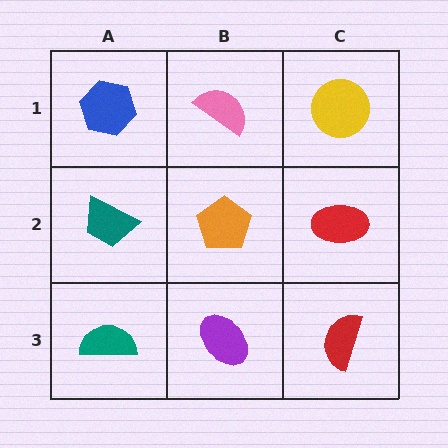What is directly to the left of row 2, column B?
A teal trapezoid.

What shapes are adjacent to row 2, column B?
A pink semicircle (row 1, column B), a purple ellipse (row 3, column B), a teal trapezoid (row 2, column A), a red ellipse (row 2, column C).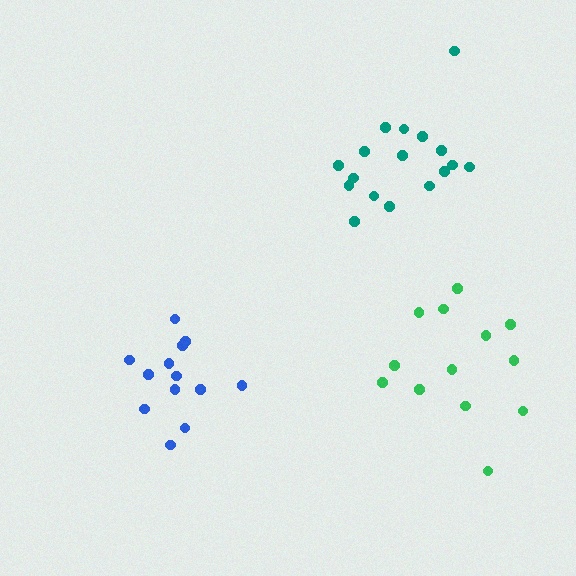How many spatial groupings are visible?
There are 3 spatial groupings.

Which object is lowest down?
The green cluster is bottommost.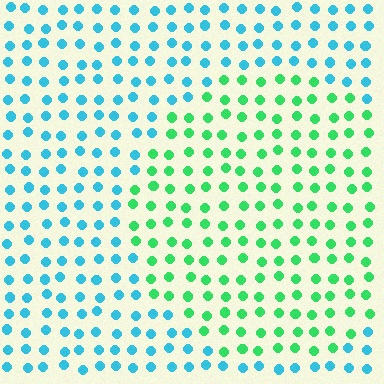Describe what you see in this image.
The image is filled with small cyan elements in a uniform arrangement. A circle-shaped region is visible where the elements are tinted to a slightly different hue, forming a subtle color boundary.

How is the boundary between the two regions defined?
The boundary is defined purely by a slight shift in hue (about 53 degrees). Spacing, size, and orientation are identical on both sides.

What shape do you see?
I see a circle.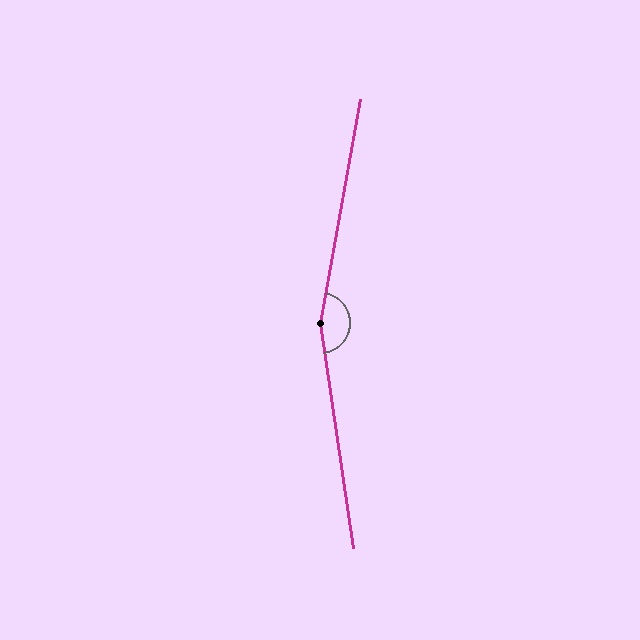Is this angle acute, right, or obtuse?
It is obtuse.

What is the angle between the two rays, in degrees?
Approximately 161 degrees.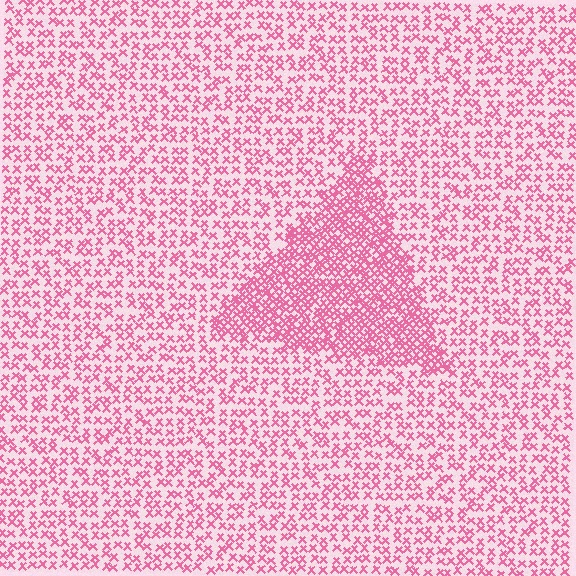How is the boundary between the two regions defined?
The boundary is defined by a change in element density (approximately 2.1x ratio). All elements are the same color, size, and shape.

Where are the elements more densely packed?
The elements are more densely packed inside the triangle boundary.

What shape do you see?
I see a triangle.